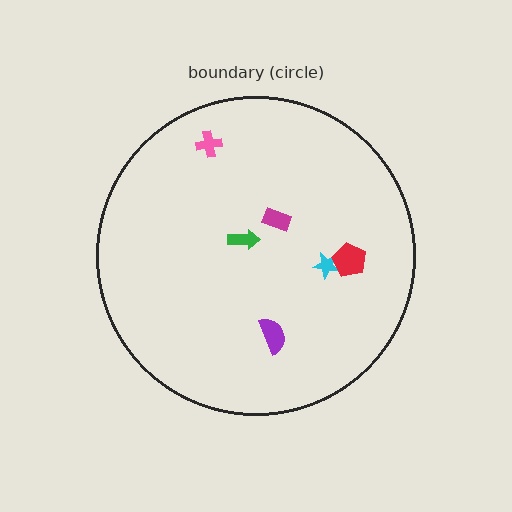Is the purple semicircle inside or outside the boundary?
Inside.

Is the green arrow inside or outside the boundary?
Inside.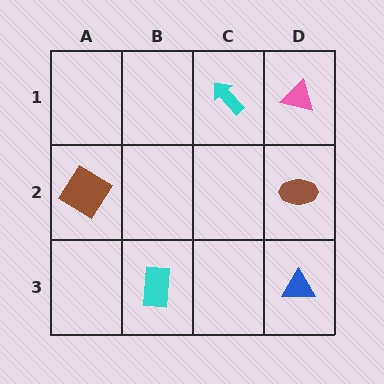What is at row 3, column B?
A cyan rectangle.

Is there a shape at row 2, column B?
No, that cell is empty.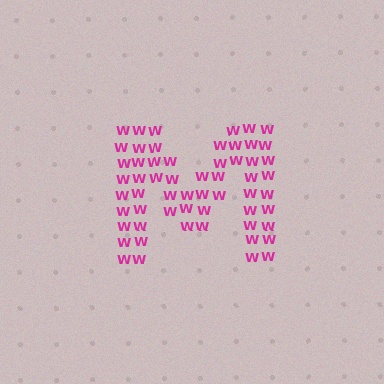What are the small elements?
The small elements are letter W's.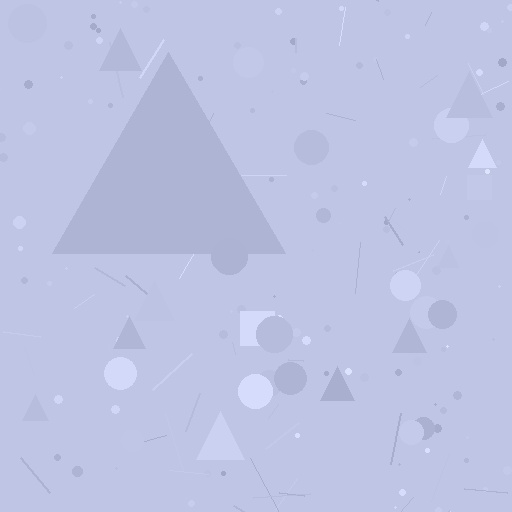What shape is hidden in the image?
A triangle is hidden in the image.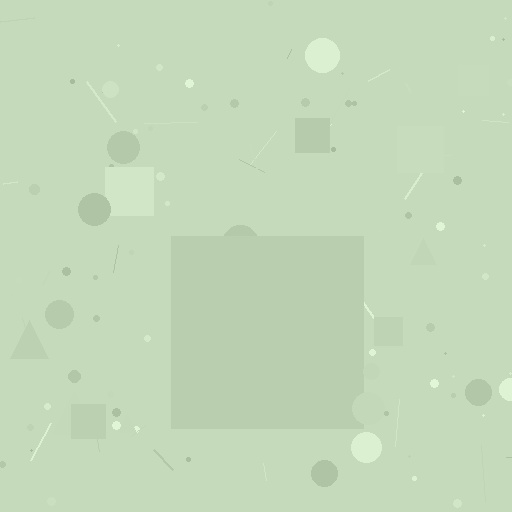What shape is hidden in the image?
A square is hidden in the image.